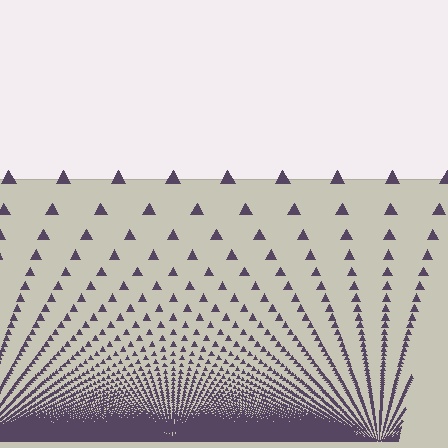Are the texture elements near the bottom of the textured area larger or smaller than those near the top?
Smaller. The gradient is inverted — elements near the bottom are smaller and denser.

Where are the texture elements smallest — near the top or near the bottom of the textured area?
Near the bottom.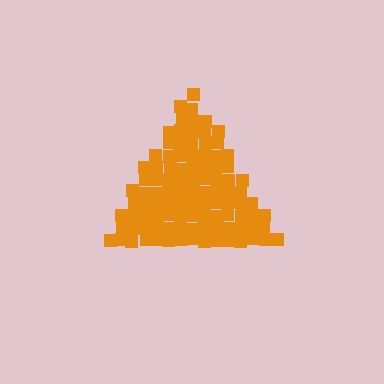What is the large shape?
The large shape is a triangle.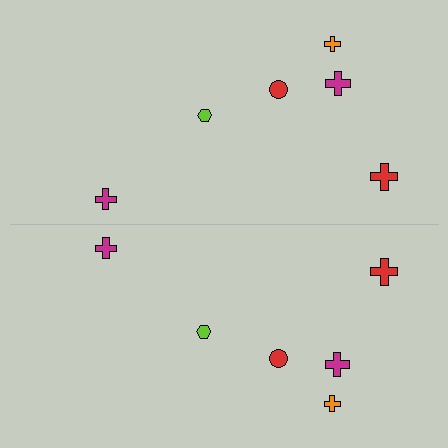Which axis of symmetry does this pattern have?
The pattern has a horizontal axis of symmetry running through the center of the image.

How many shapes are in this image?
There are 12 shapes in this image.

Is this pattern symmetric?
Yes, this pattern has bilateral (reflection) symmetry.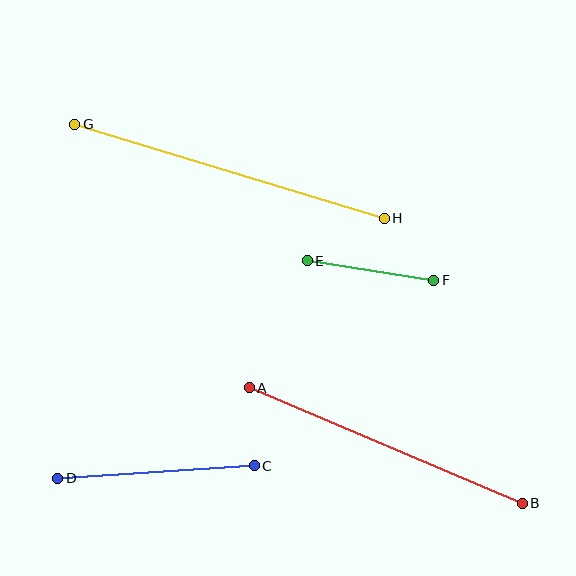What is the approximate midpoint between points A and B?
The midpoint is at approximately (386, 446) pixels.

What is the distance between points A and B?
The distance is approximately 296 pixels.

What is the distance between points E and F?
The distance is approximately 128 pixels.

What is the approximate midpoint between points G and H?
The midpoint is at approximately (229, 171) pixels.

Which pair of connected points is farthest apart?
Points G and H are farthest apart.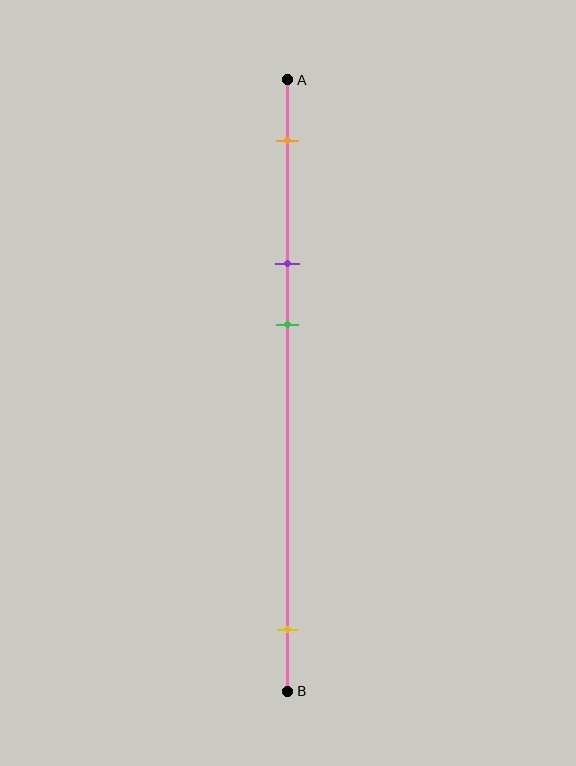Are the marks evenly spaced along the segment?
No, the marks are not evenly spaced.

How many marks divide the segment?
There are 4 marks dividing the segment.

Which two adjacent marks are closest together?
The purple and green marks are the closest adjacent pair.